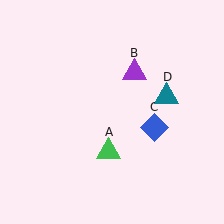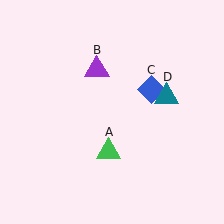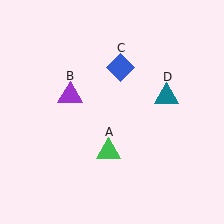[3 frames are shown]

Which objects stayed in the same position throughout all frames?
Green triangle (object A) and teal triangle (object D) remained stationary.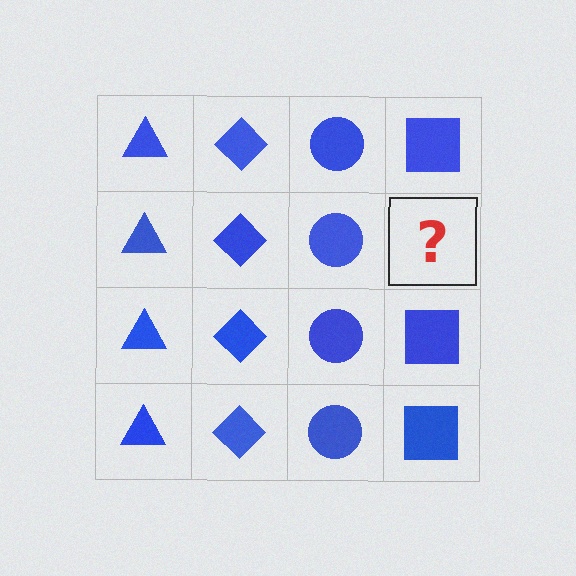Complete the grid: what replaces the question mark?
The question mark should be replaced with a blue square.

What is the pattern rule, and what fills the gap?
The rule is that each column has a consistent shape. The gap should be filled with a blue square.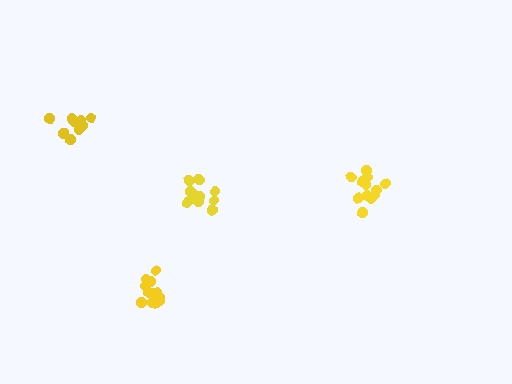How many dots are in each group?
Group 1: 13 dots, Group 2: 9 dots, Group 3: 13 dots, Group 4: 11 dots (46 total).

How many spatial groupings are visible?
There are 4 spatial groupings.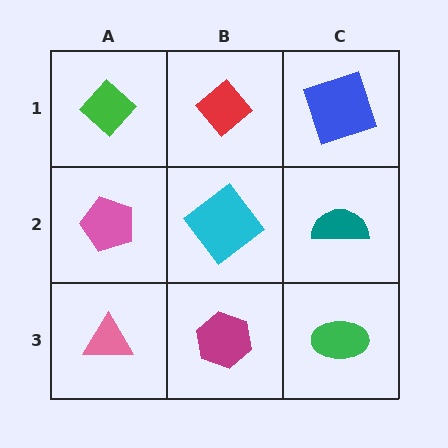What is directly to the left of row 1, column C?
A red diamond.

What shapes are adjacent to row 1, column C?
A teal semicircle (row 2, column C), a red diamond (row 1, column B).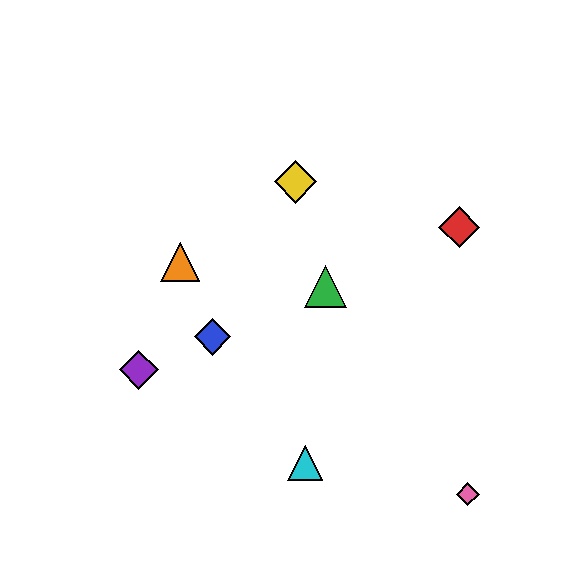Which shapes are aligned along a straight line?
The red diamond, the blue diamond, the green triangle, the purple diamond are aligned along a straight line.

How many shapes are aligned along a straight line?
4 shapes (the red diamond, the blue diamond, the green triangle, the purple diamond) are aligned along a straight line.